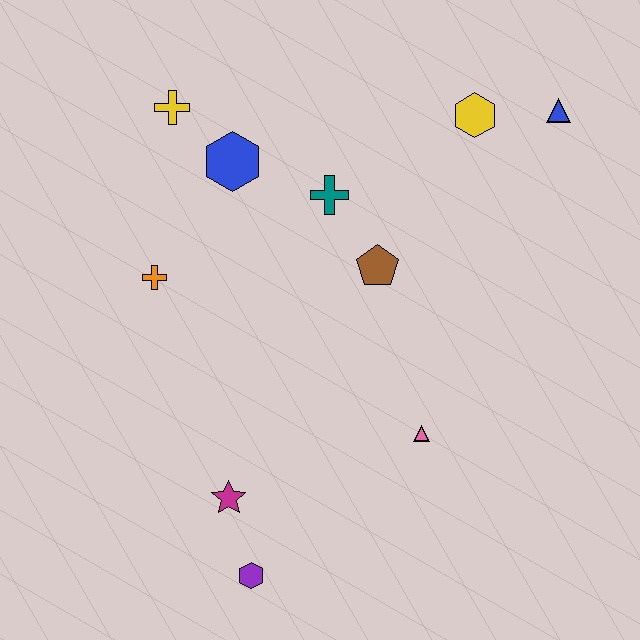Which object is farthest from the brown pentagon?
The purple hexagon is farthest from the brown pentagon.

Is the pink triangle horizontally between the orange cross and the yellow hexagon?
Yes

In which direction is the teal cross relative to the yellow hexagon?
The teal cross is to the left of the yellow hexagon.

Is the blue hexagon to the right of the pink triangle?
No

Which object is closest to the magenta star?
The purple hexagon is closest to the magenta star.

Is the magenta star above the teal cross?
No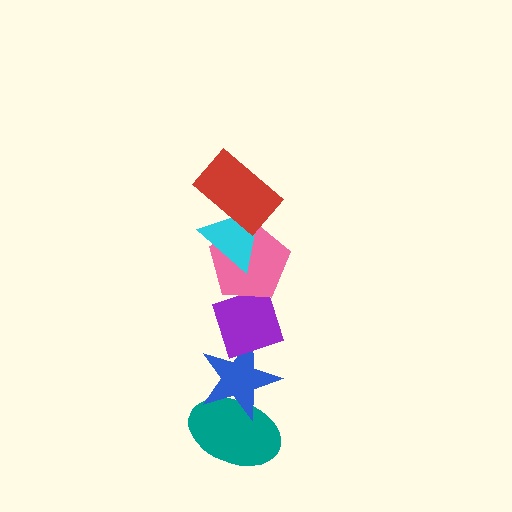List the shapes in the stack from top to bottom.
From top to bottom: the red rectangle, the cyan triangle, the pink pentagon, the purple diamond, the blue star, the teal ellipse.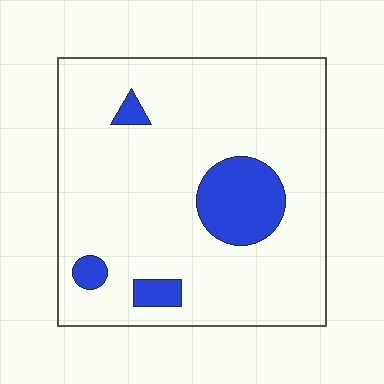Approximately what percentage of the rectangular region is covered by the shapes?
Approximately 15%.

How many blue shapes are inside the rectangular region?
4.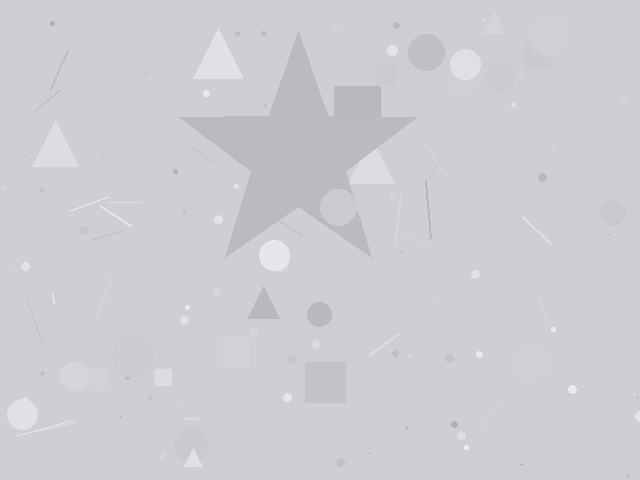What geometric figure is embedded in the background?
A star is embedded in the background.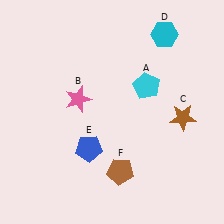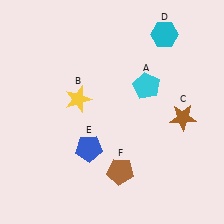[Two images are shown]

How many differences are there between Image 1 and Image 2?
There is 1 difference between the two images.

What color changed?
The star (B) changed from pink in Image 1 to yellow in Image 2.